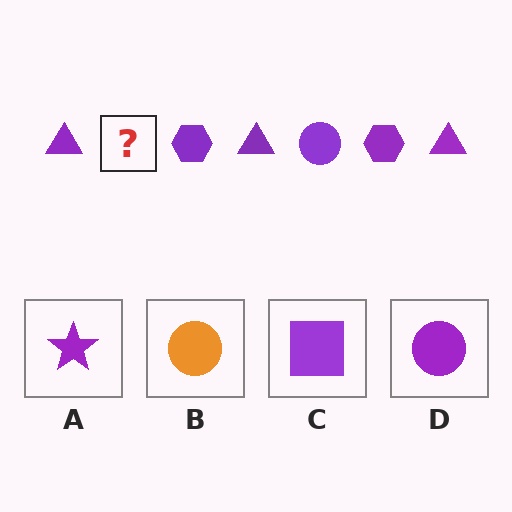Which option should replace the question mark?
Option D.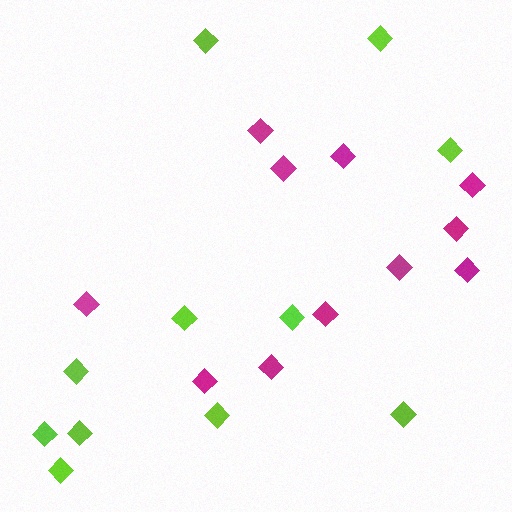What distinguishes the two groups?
There are 2 groups: one group of magenta diamonds (11) and one group of lime diamonds (11).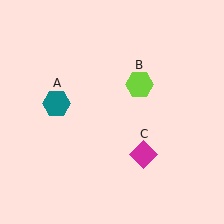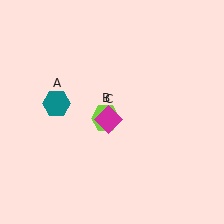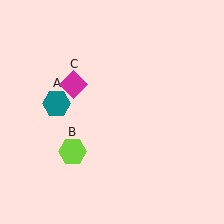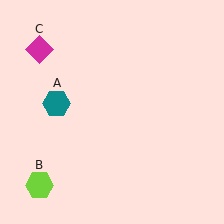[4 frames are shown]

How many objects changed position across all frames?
2 objects changed position: lime hexagon (object B), magenta diamond (object C).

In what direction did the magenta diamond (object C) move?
The magenta diamond (object C) moved up and to the left.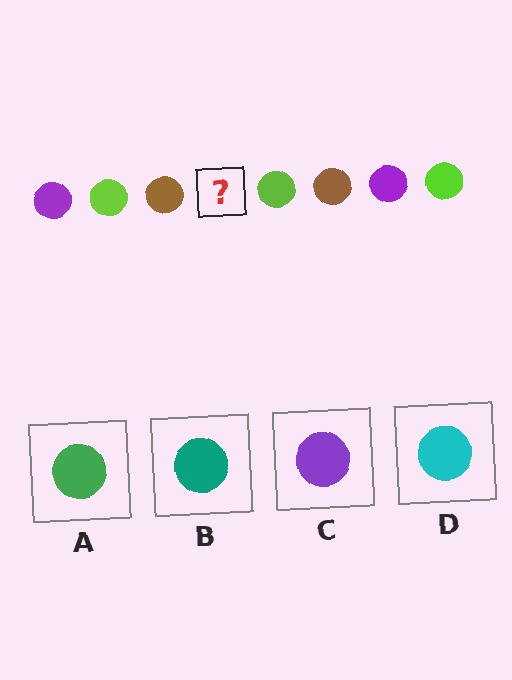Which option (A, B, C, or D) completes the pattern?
C.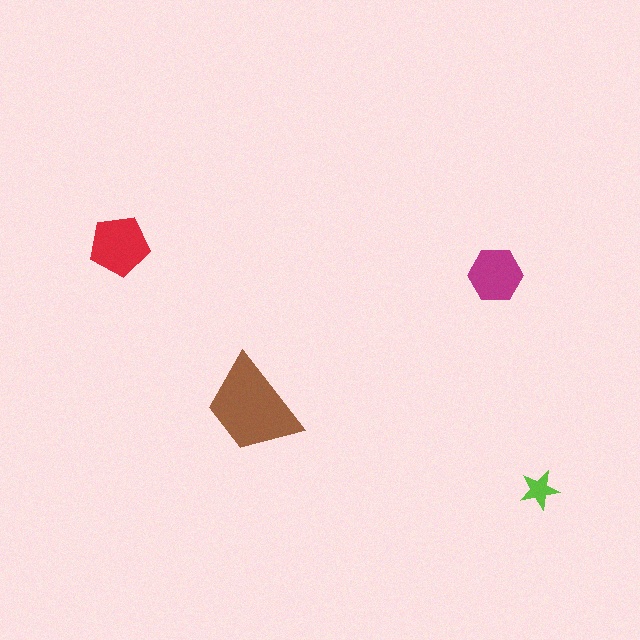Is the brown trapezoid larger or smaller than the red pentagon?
Larger.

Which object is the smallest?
The lime star.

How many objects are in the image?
There are 4 objects in the image.